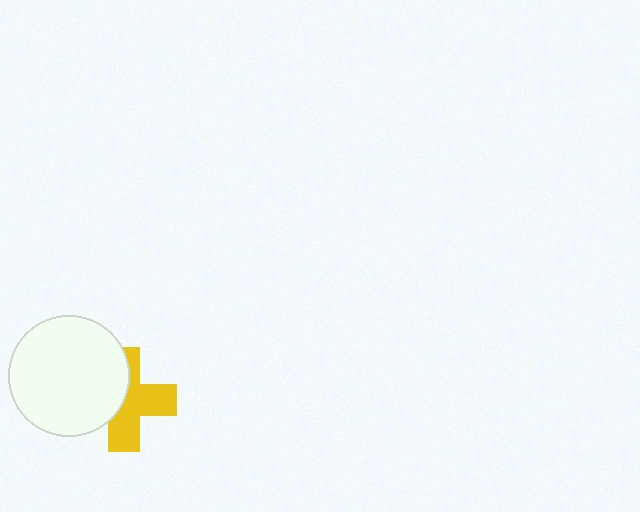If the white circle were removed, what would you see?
You would see the complete yellow cross.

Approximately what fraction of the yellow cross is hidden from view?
Roughly 43% of the yellow cross is hidden behind the white circle.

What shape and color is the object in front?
The object in front is a white circle.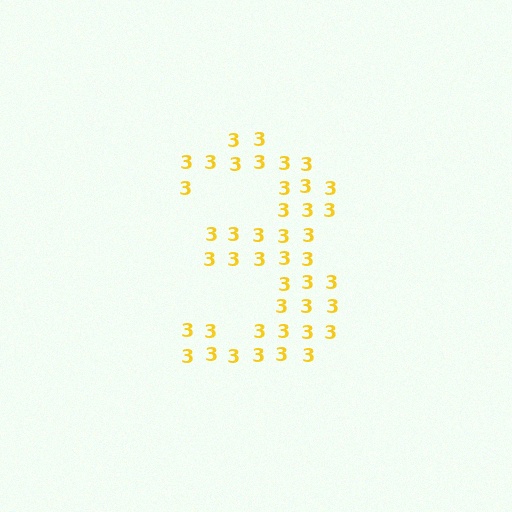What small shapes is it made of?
It is made of small digit 3's.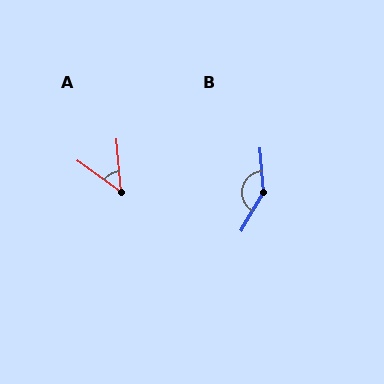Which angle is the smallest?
A, at approximately 49 degrees.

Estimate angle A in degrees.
Approximately 49 degrees.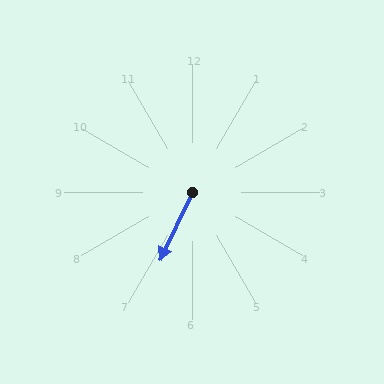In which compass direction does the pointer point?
Southwest.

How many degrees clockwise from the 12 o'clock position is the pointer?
Approximately 205 degrees.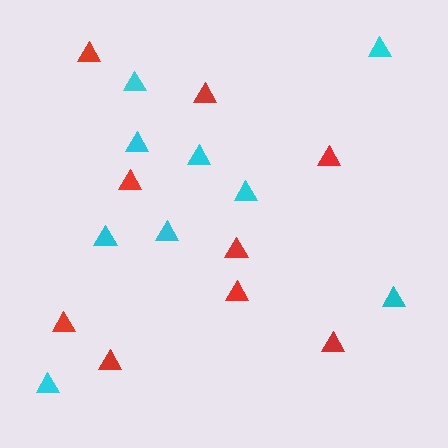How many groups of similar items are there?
There are 2 groups: one group of red triangles (9) and one group of cyan triangles (9).